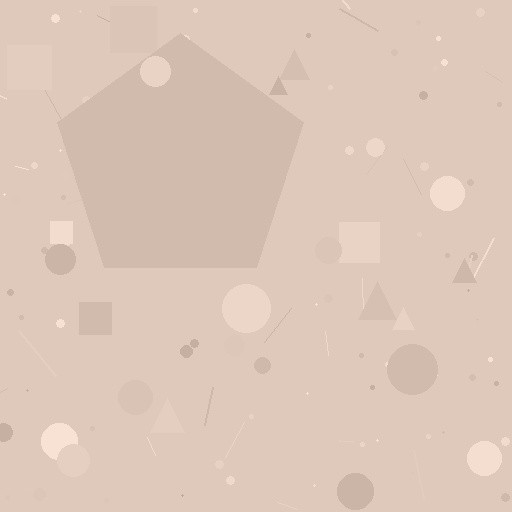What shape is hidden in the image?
A pentagon is hidden in the image.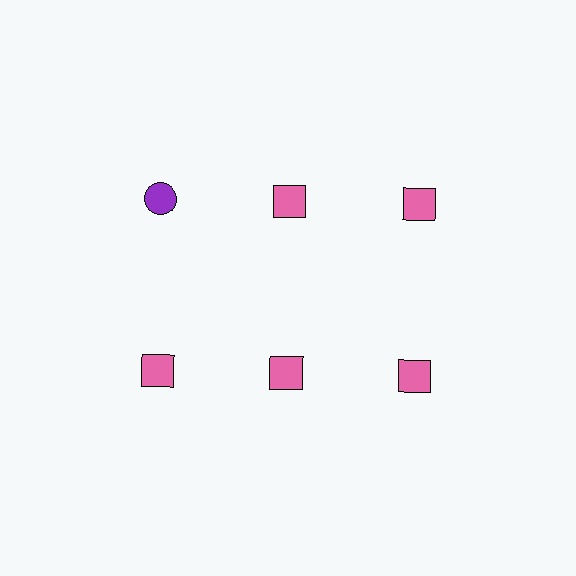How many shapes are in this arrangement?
There are 6 shapes arranged in a grid pattern.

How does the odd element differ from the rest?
It differs in both color (purple instead of pink) and shape (circle instead of square).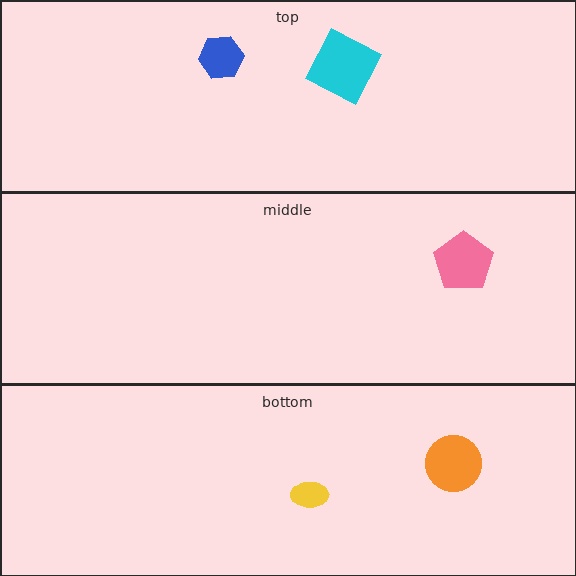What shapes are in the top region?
The blue hexagon, the cyan square.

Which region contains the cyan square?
The top region.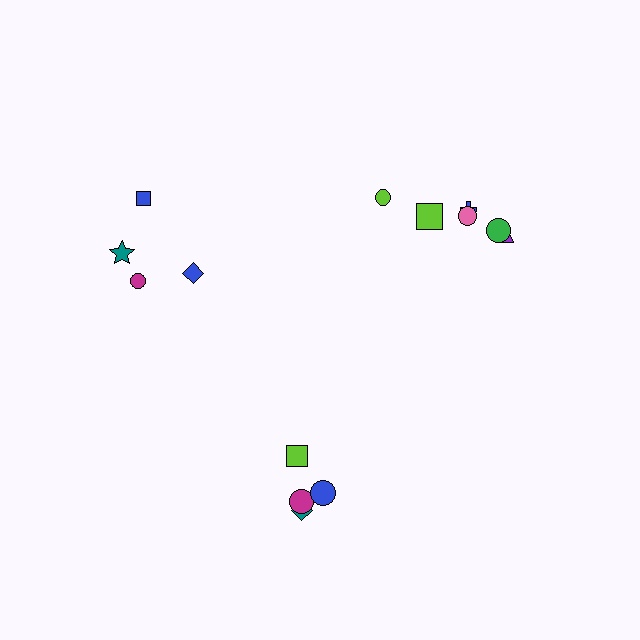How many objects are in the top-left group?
There are 4 objects.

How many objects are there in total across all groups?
There are 14 objects.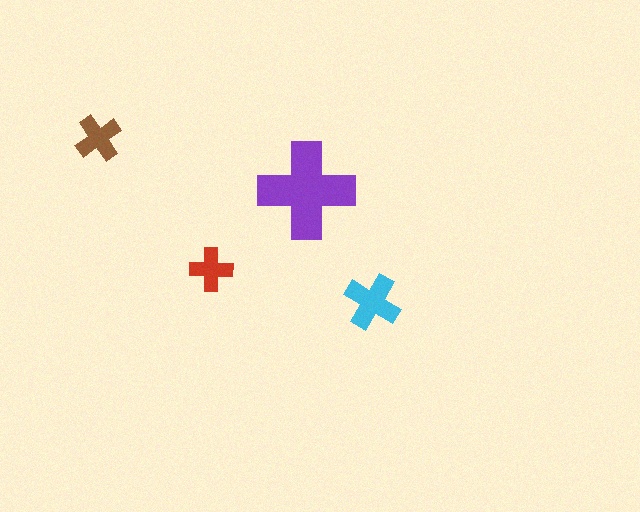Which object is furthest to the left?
The brown cross is leftmost.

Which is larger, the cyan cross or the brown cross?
The cyan one.